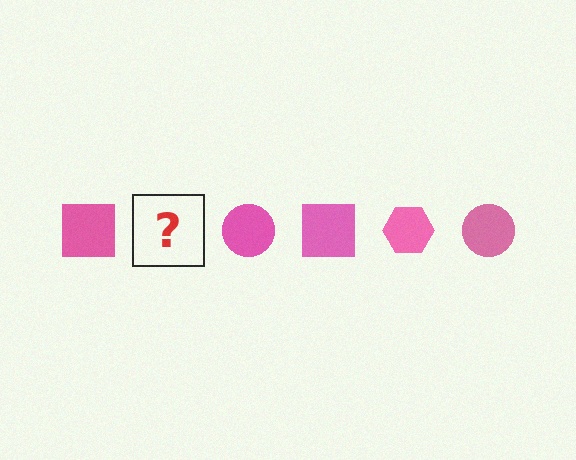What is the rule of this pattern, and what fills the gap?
The rule is that the pattern cycles through square, hexagon, circle shapes in pink. The gap should be filled with a pink hexagon.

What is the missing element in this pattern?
The missing element is a pink hexagon.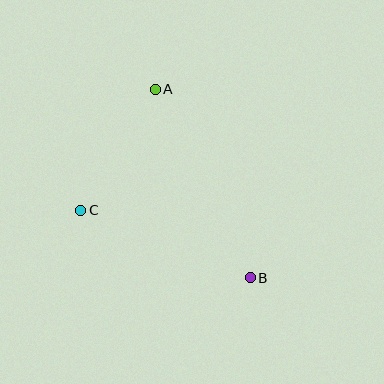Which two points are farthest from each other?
Points A and B are farthest from each other.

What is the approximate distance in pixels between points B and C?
The distance between B and C is approximately 182 pixels.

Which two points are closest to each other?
Points A and C are closest to each other.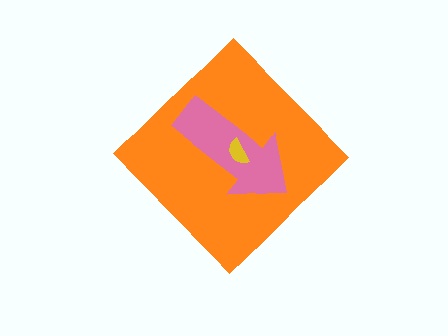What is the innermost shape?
The yellow semicircle.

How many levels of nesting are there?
3.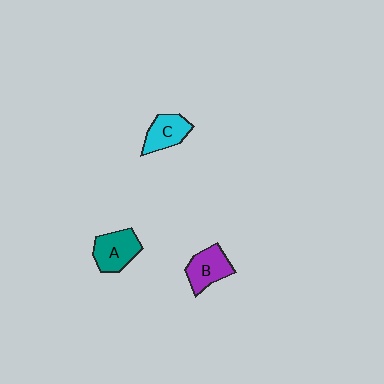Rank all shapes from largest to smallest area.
From largest to smallest: A (teal), B (purple), C (cyan).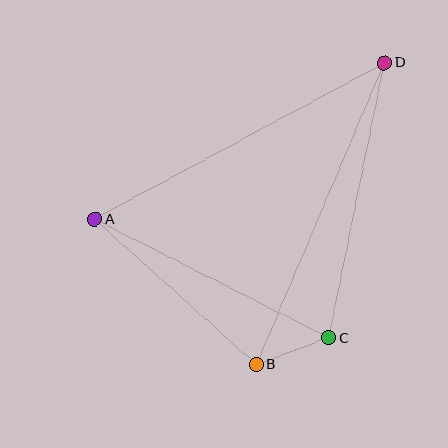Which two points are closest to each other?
Points B and C are closest to each other.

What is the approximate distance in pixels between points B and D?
The distance between B and D is approximately 328 pixels.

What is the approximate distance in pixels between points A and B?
The distance between A and B is approximately 217 pixels.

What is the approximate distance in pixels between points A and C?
The distance between A and C is approximately 263 pixels.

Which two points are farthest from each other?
Points A and D are farthest from each other.